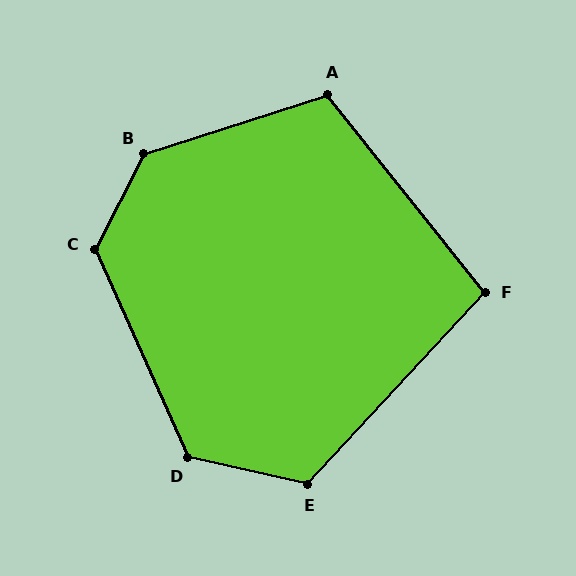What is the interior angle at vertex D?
Approximately 126 degrees (obtuse).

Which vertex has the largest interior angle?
B, at approximately 135 degrees.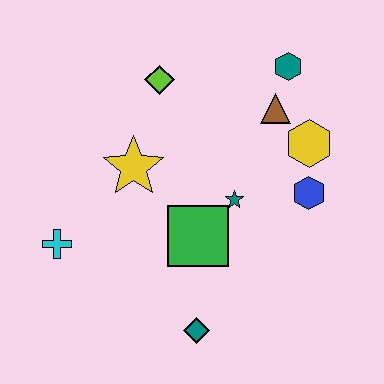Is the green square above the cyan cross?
Yes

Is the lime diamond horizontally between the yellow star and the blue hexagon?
Yes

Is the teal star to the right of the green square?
Yes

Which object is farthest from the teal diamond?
The teal hexagon is farthest from the teal diamond.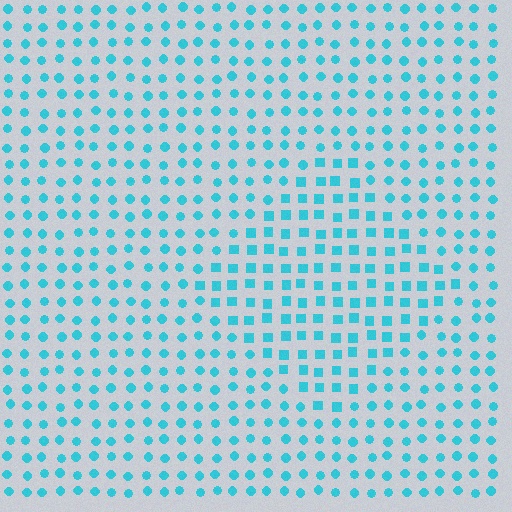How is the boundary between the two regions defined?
The boundary is defined by a change in element shape: squares inside vs. circles outside. All elements share the same color and spacing.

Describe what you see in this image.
The image is filled with small cyan elements arranged in a uniform grid. A diamond-shaped region contains squares, while the surrounding area contains circles. The boundary is defined purely by the change in element shape.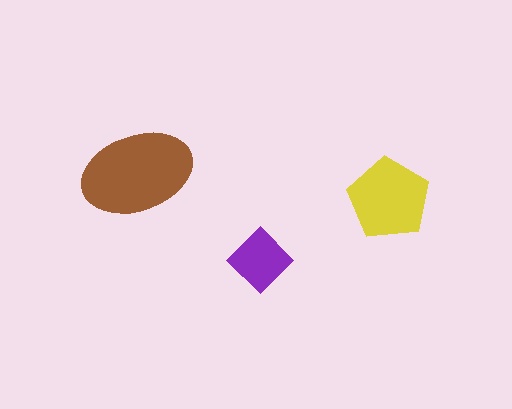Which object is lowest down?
The purple diamond is bottommost.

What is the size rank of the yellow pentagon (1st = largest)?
2nd.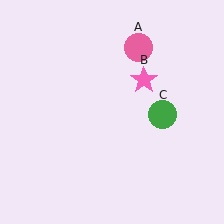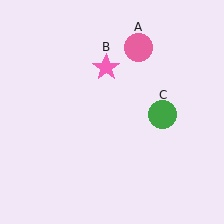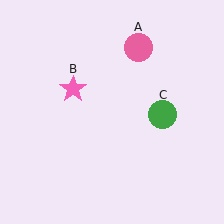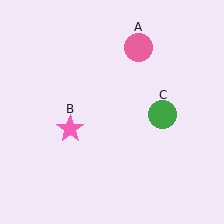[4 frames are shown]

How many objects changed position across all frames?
1 object changed position: pink star (object B).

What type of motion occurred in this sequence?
The pink star (object B) rotated counterclockwise around the center of the scene.